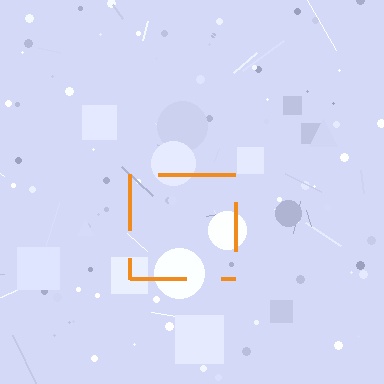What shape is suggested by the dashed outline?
The dashed outline suggests a square.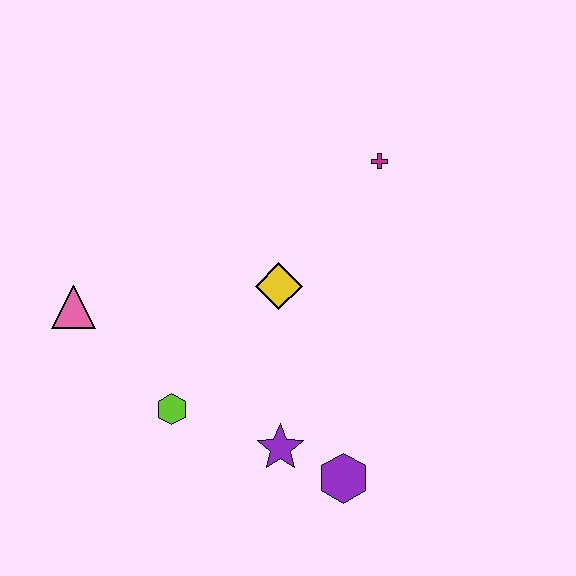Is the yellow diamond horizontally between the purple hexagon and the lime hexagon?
Yes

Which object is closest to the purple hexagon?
The purple star is closest to the purple hexagon.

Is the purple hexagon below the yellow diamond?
Yes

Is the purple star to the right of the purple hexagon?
No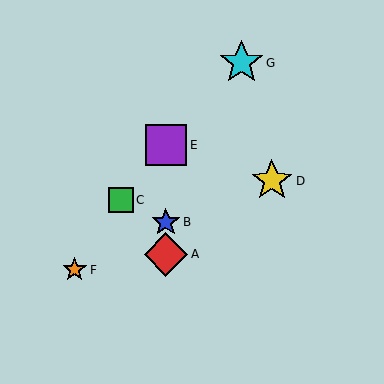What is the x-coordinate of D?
Object D is at x≈272.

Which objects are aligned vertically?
Objects A, B, E are aligned vertically.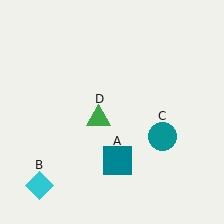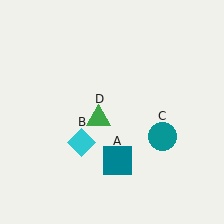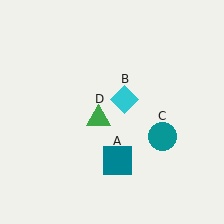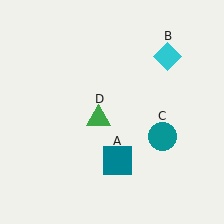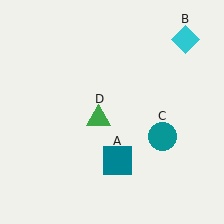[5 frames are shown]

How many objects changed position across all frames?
1 object changed position: cyan diamond (object B).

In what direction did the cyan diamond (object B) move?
The cyan diamond (object B) moved up and to the right.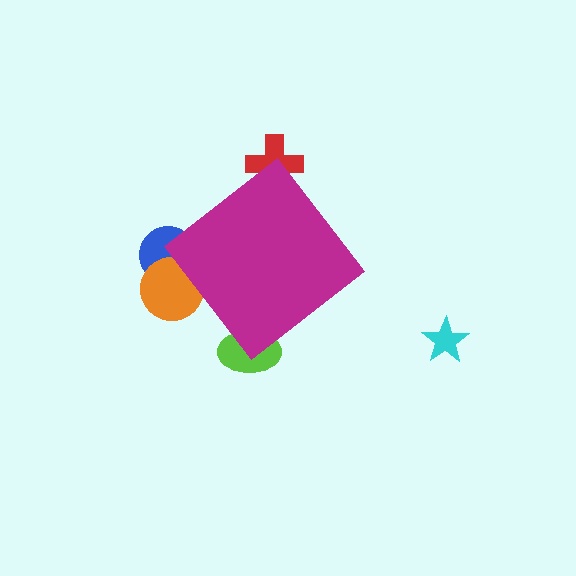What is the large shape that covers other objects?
A magenta diamond.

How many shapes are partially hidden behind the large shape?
4 shapes are partially hidden.